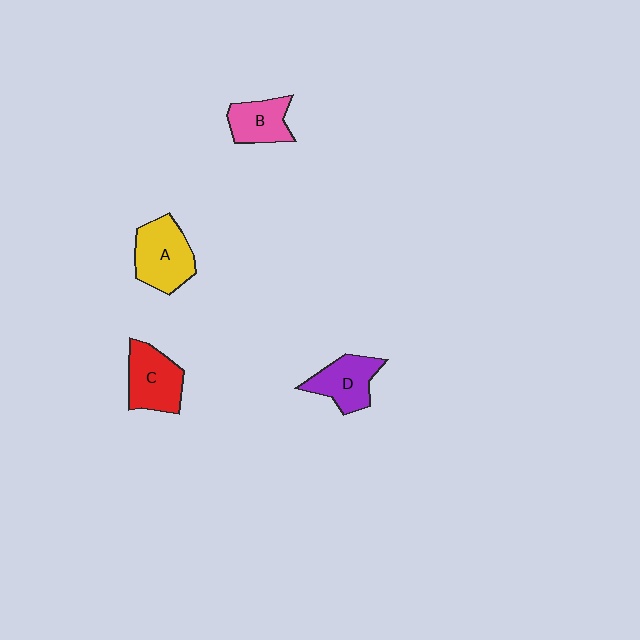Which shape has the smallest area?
Shape B (pink).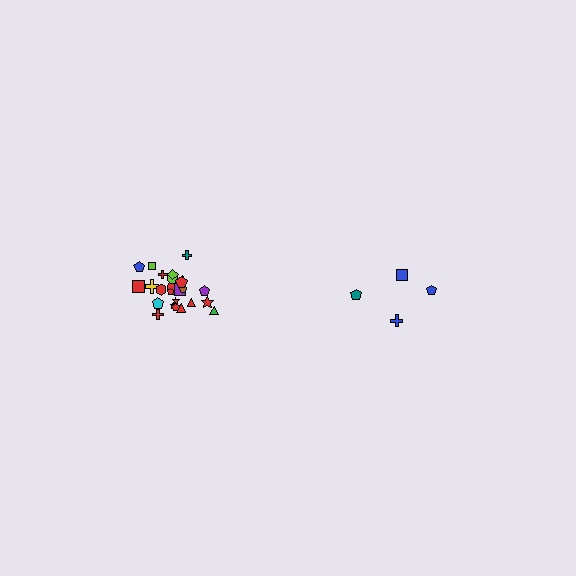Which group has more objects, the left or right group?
The left group.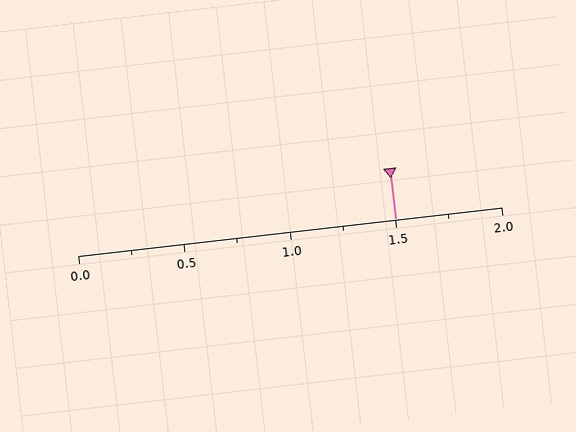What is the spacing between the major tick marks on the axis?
The major ticks are spaced 0.5 apart.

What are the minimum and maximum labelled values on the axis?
The axis runs from 0.0 to 2.0.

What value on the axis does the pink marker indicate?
The marker indicates approximately 1.5.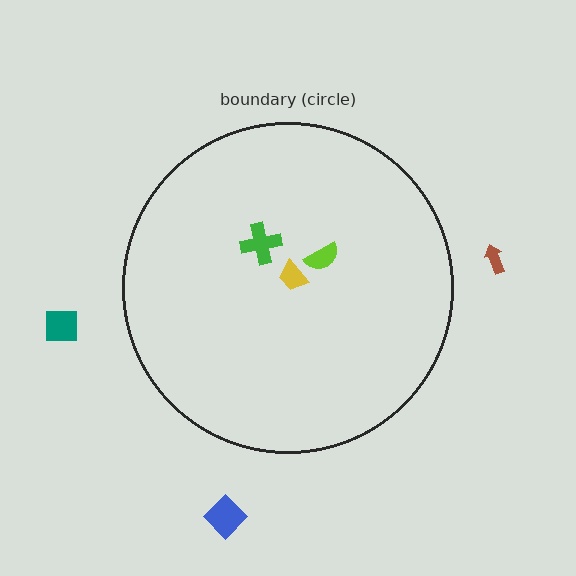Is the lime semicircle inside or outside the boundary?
Inside.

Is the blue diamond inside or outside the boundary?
Outside.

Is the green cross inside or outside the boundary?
Inside.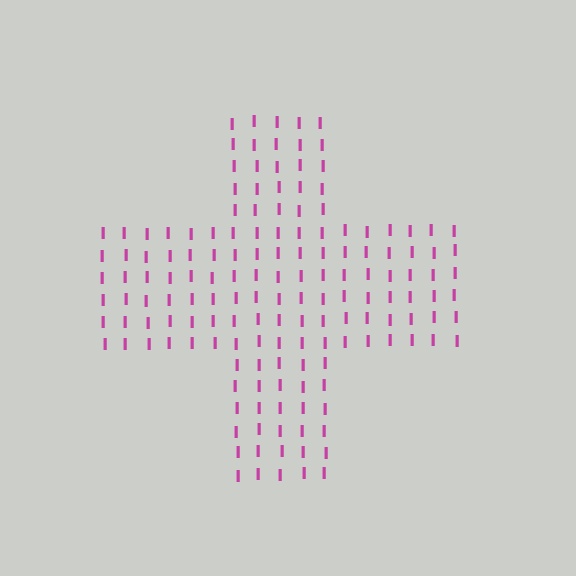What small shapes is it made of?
It is made of small letter I's.